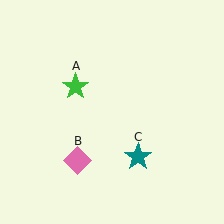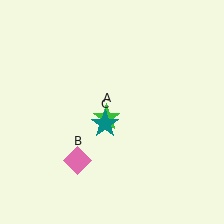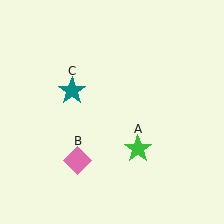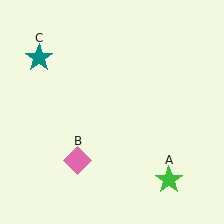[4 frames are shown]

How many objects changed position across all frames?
2 objects changed position: green star (object A), teal star (object C).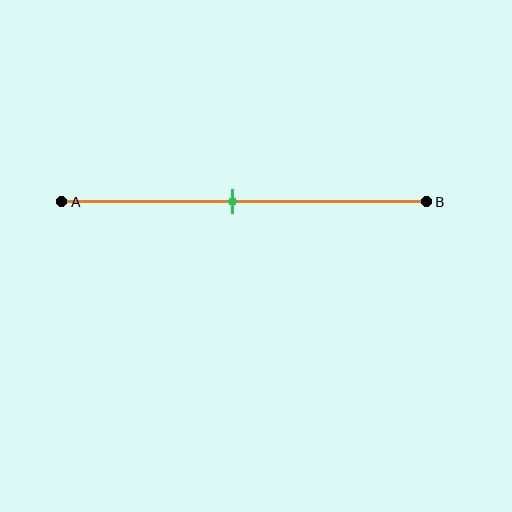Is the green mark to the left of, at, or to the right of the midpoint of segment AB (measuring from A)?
The green mark is to the left of the midpoint of segment AB.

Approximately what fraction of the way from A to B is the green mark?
The green mark is approximately 45% of the way from A to B.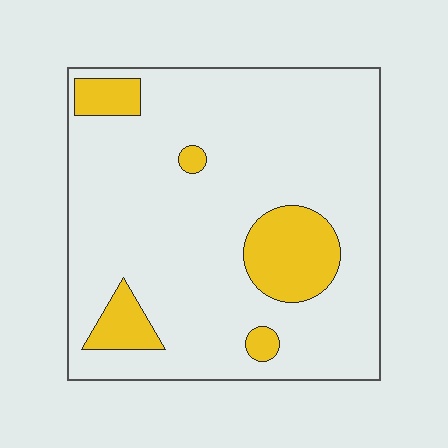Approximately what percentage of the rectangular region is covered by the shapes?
Approximately 15%.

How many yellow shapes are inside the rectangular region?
5.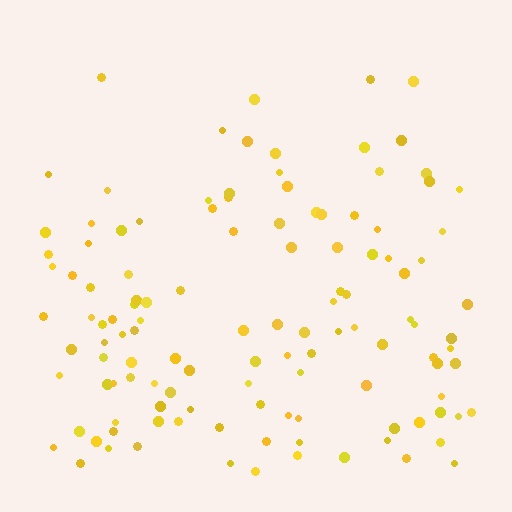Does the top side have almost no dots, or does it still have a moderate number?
Still a moderate number, just noticeably fewer than the bottom.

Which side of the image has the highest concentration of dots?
The bottom.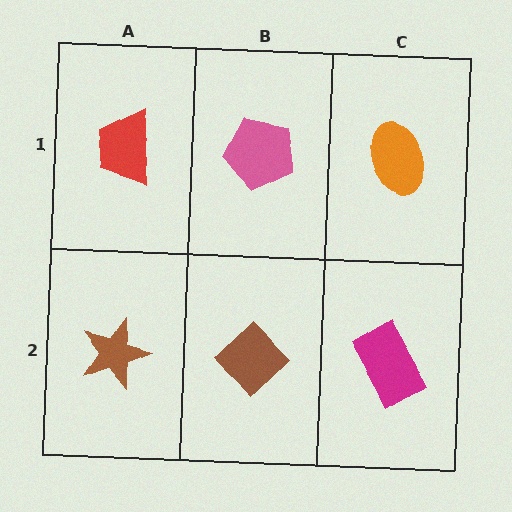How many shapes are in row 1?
3 shapes.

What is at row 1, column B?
A pink pentagon.